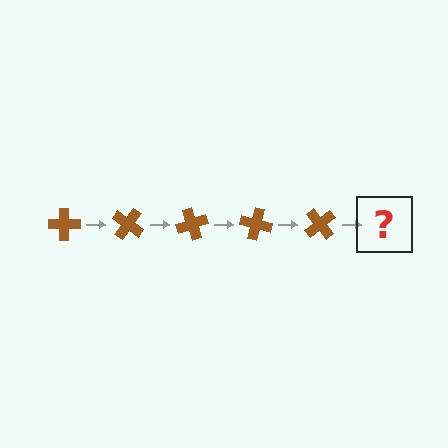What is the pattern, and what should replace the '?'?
The pattern is that the cross rotates 35 degrees each step. The '?' should be a brown cross rotated 175 degrees.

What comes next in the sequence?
The next element should be a brown cross rotated 175 degrees.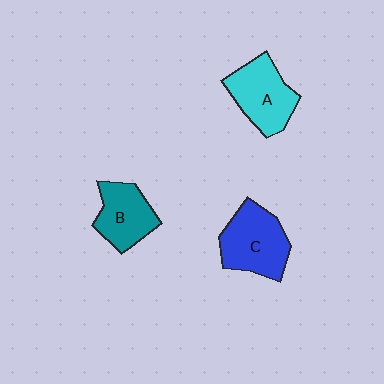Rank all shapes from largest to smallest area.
From largest to smallest: C (blue), A (cyan), B (teal).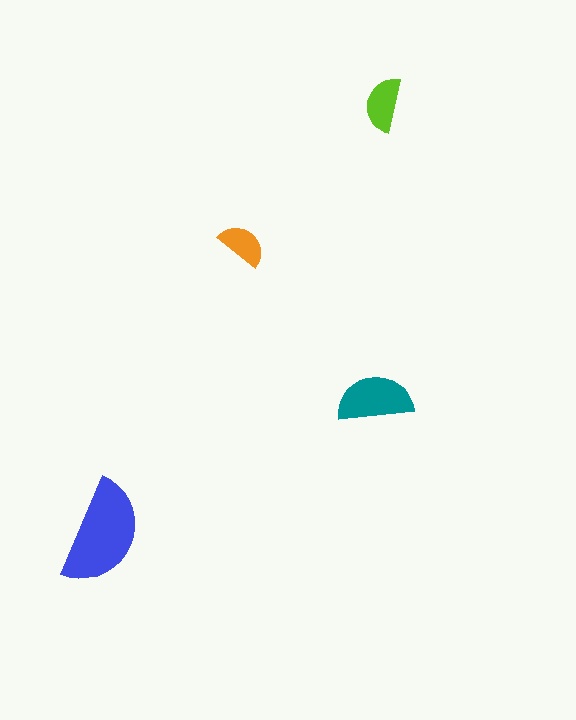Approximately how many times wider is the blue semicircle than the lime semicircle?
About 2 times wider.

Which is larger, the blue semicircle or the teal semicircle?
The blue one.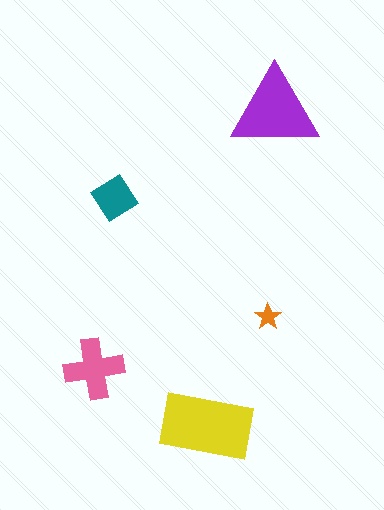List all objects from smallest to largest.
The orange star, the teal diamond, the pink cross, the purple triangle, the yellow rectangle.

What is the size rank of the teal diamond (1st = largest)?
4th.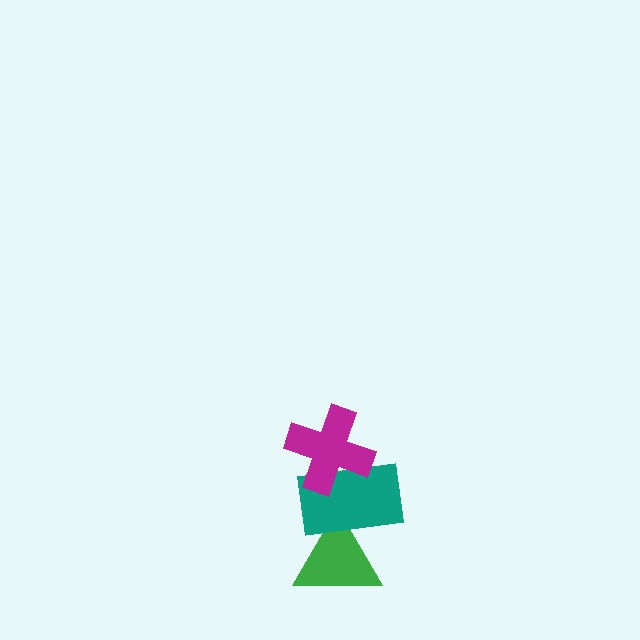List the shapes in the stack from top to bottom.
From top to bottom: the magenta cross, the teal rectangle, the green triangle.